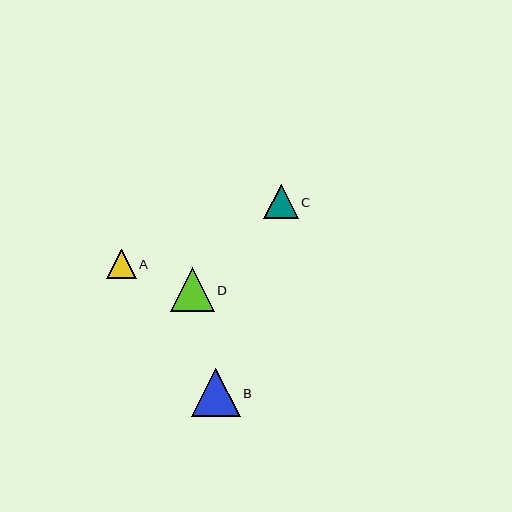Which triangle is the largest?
Triangle B is the largest with a size of approximately 49 pixels.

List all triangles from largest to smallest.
From largest to smallest: B, D, C, A.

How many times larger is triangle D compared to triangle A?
Triangle D is approximately 1.5 times the size of triangle A.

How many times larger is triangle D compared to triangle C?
Triangle D is approximately 1.3 times the size of triangle C.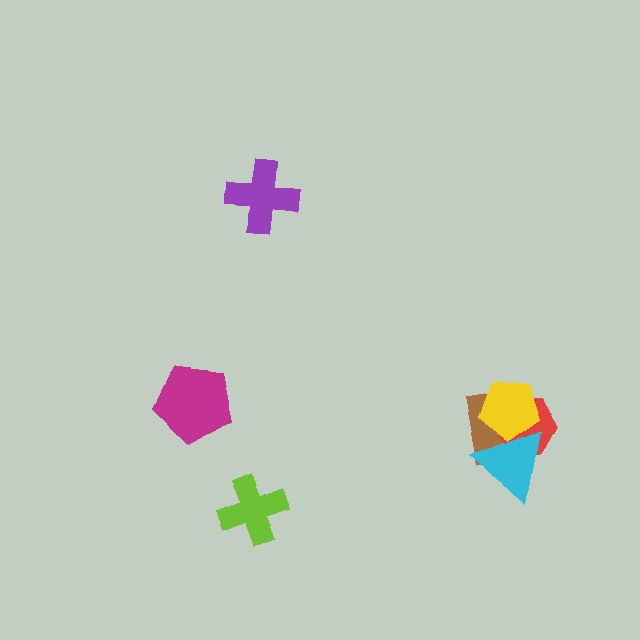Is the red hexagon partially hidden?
Yes, it is partially covered by another shape.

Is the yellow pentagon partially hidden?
No, no other shape covers it.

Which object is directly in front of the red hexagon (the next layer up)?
The cyan triangle is directly in front of the red hexagon.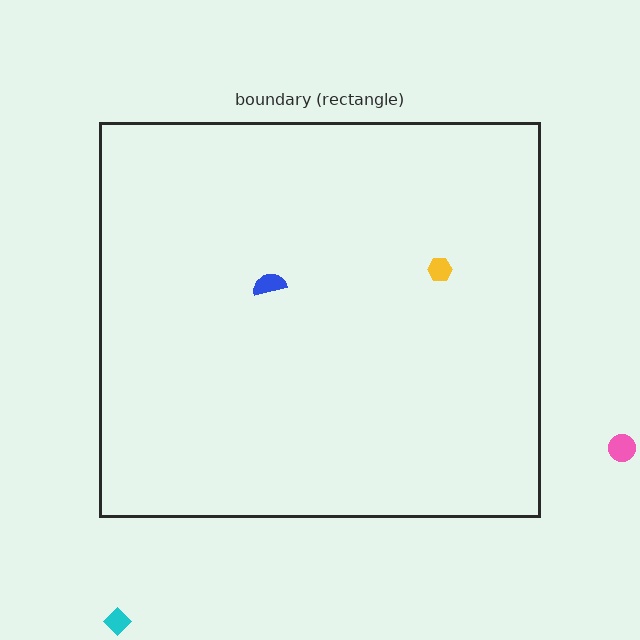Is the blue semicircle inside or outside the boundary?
Inside.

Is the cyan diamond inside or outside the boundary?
Outside.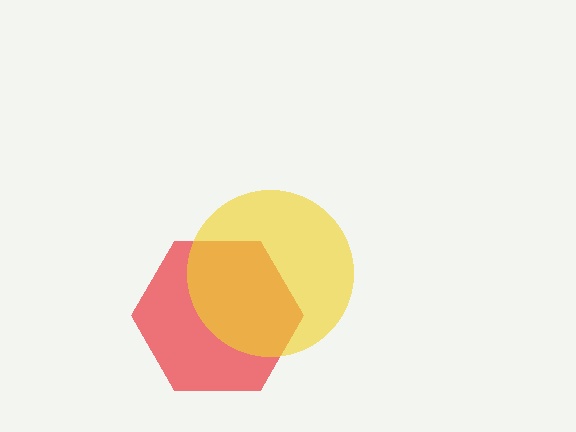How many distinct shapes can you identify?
There are 2 distinct shapes: a red hexagon, a yellow circle.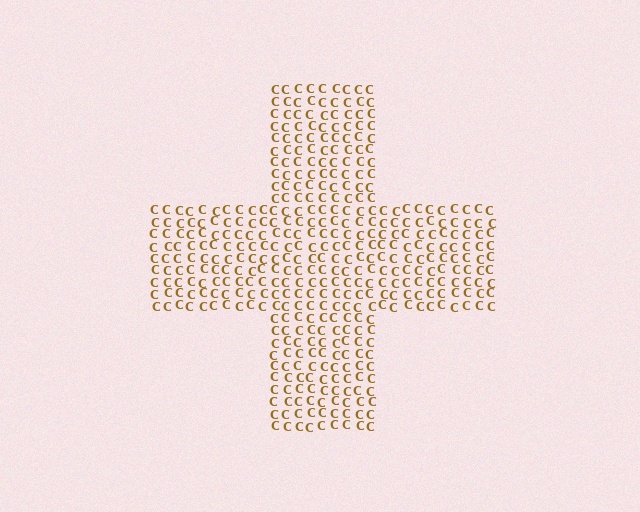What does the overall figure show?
The overall figure shows a cross.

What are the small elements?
The small elements are letter C's.